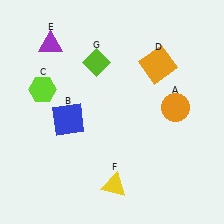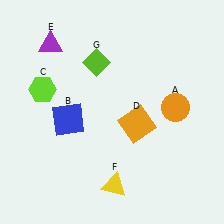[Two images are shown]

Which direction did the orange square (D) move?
The orange square (D) moved down.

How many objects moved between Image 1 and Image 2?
1 object moved between the two images.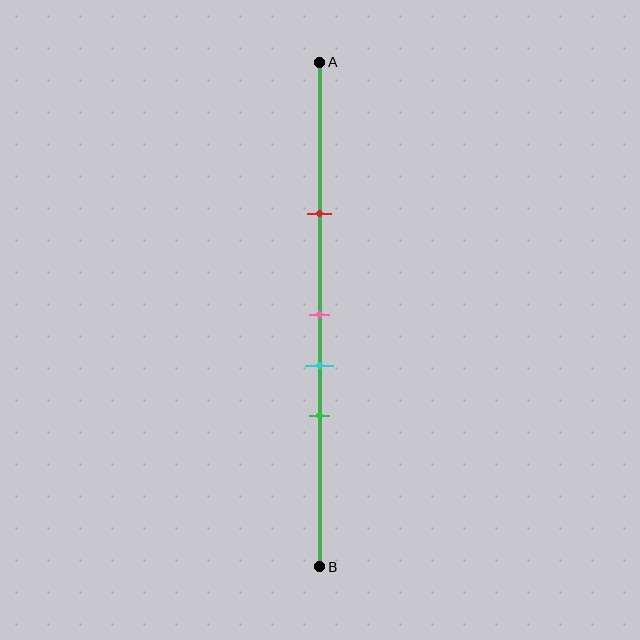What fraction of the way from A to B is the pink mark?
The pink mark is approximately 50% (0.5) of the way from A to B.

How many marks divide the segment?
There are 4 marks dividing the segment.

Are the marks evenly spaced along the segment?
No, the marks are not evenly spaced.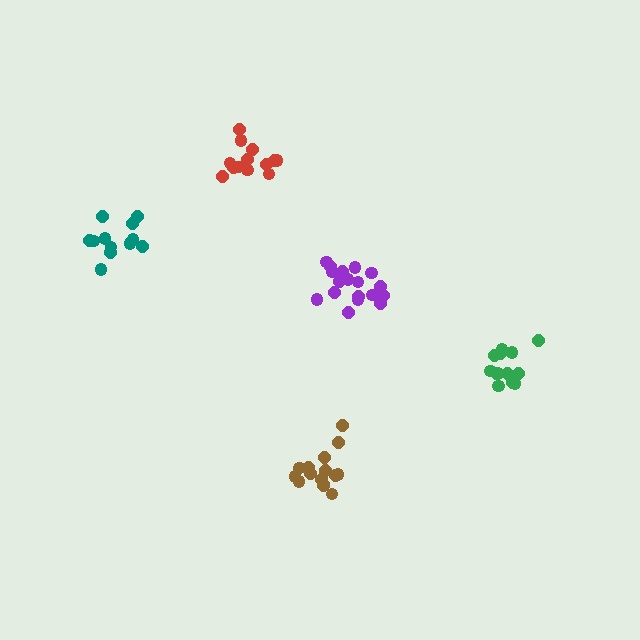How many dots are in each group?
Group 1: 18 dots, Group 2: 12 dots, Group 3: 15 dots, Group 4: 13 dots, Group 5: 13 dots (71 total).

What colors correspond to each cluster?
The clusters are colored: purple, teal, brown, green, red.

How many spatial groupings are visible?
There are 5 spatial groupings.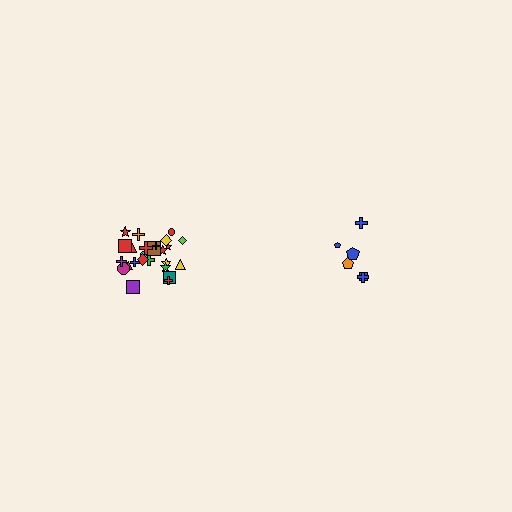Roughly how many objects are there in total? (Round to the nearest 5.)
Roughly 30 objects in total.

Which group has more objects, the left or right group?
The left group.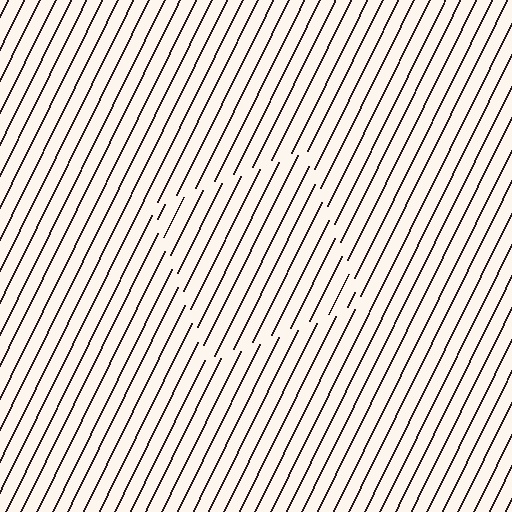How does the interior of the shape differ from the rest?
The interior of the shape contains the same grating, shifted by half a period — the contour is defined by the phase discontinuity where line-ends from the inner and outer gratings abut.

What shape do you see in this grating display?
An illusory square. The interior of the shape contains the same grating, shifted by half a period — the contour is defined by the phase discontinuity where line-ends from the inner and outer gratings abut.